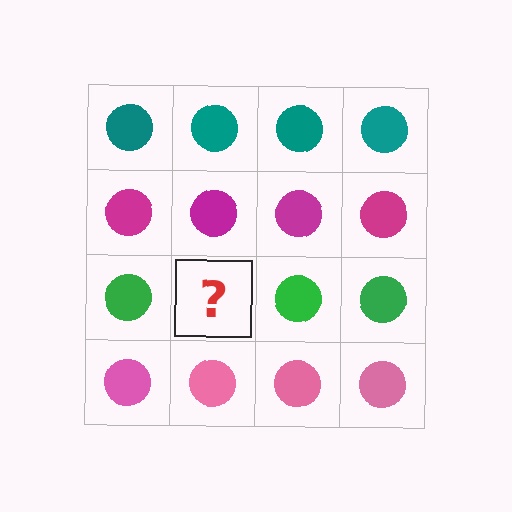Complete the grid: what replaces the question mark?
The question mark should be replaced with a green circle.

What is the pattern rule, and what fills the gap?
The rule is that each row has a consistent color. The gap should be filled with a green circle.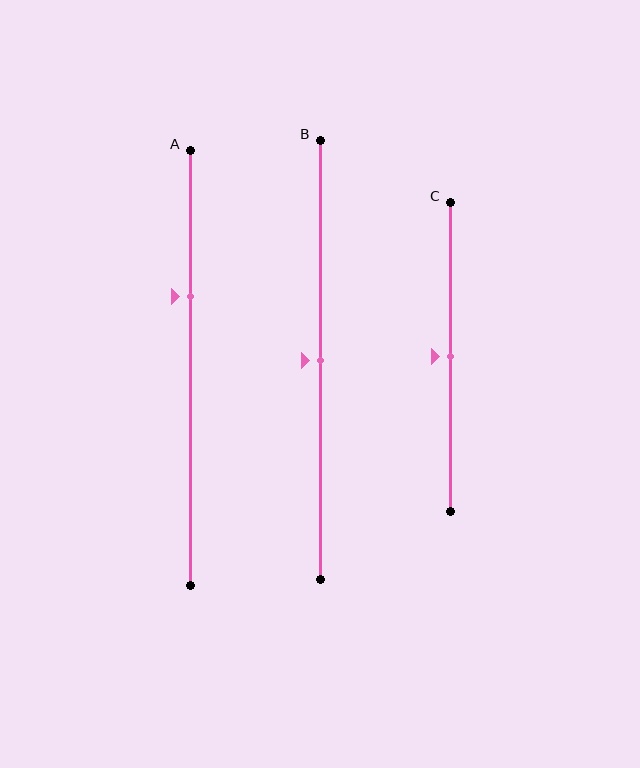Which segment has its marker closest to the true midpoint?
Segment B has its marker closest to the true midpoint.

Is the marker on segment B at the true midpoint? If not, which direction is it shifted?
Yes, the marker on segment B is at the true midpoint.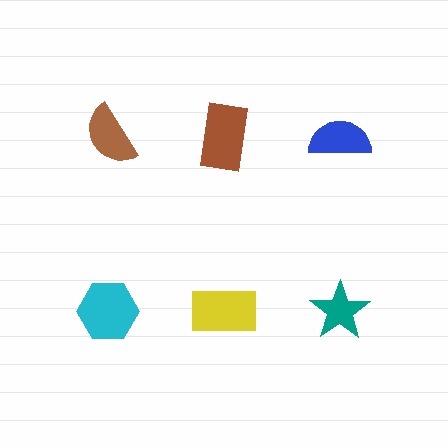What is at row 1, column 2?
A brown rectangle.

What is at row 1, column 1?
A brown semicircle.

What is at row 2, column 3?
A teal star.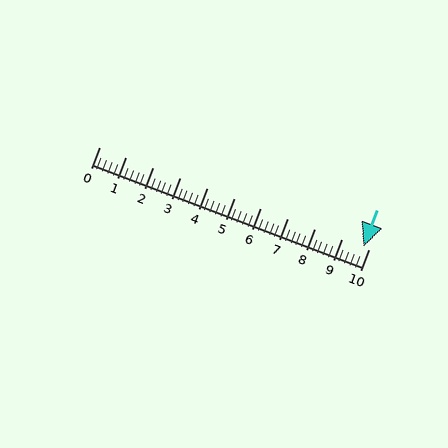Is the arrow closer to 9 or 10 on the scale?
The arrow is closer to 10.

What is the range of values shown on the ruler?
The ruler shows values from 0 to 10.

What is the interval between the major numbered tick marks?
The major tick marks are spaced 1 units apart.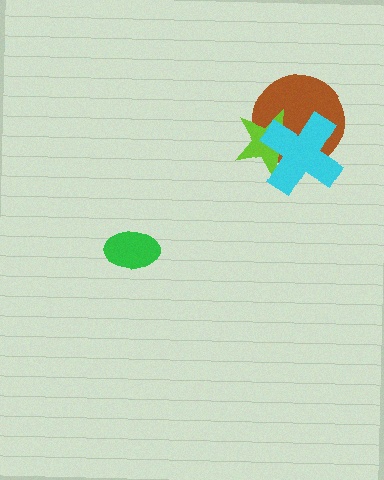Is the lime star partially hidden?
Yes, it is partially covered by another shape.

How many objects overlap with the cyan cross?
2 objects overlap with the cyan cross.